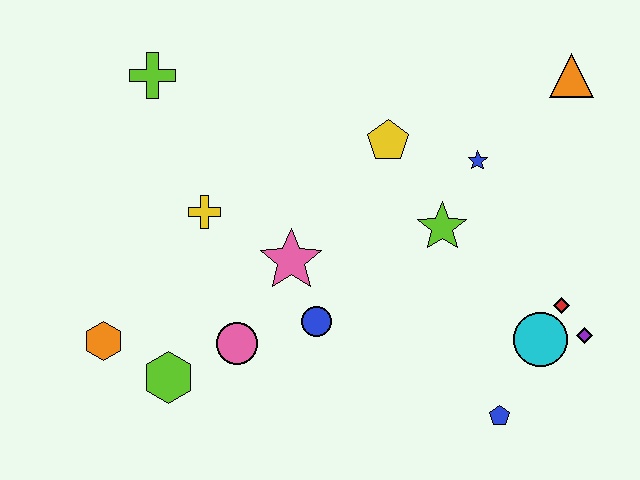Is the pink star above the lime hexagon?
Yes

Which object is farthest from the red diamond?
The lime cross is farthest from the red diamond.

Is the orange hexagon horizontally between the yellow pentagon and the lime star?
No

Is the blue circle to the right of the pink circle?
Yes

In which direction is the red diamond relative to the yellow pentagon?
The red diamond is to the right of the yellow pentagon.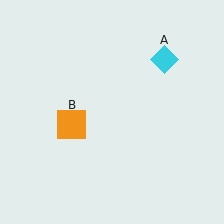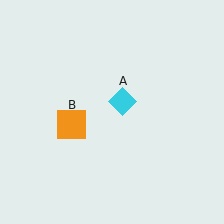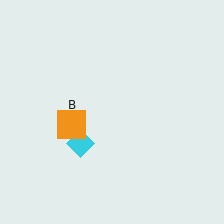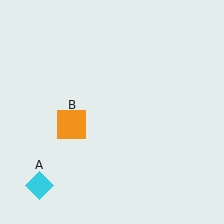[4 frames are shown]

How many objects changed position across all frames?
1 object changed position: cyan diamond (object A).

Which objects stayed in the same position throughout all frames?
Orange square (object B) remained stationary.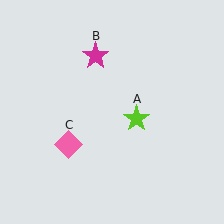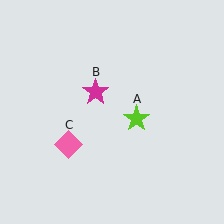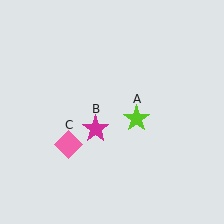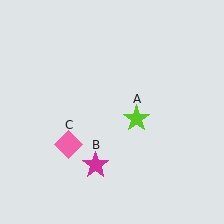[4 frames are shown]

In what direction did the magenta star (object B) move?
The magenta star (object B) moved down.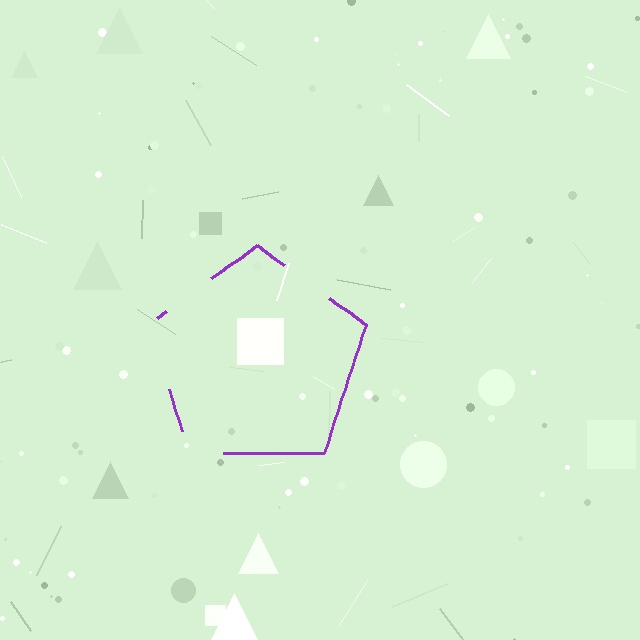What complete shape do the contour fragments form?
The contour fragments form a pentagon.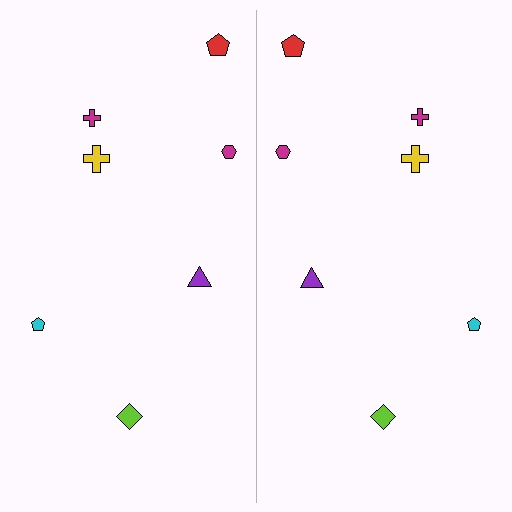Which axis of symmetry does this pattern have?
The pattern has a vertical axis of symmetry running through the center of the image.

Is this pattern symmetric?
Yes, this pattern has bilateral (reflection) symmetry.